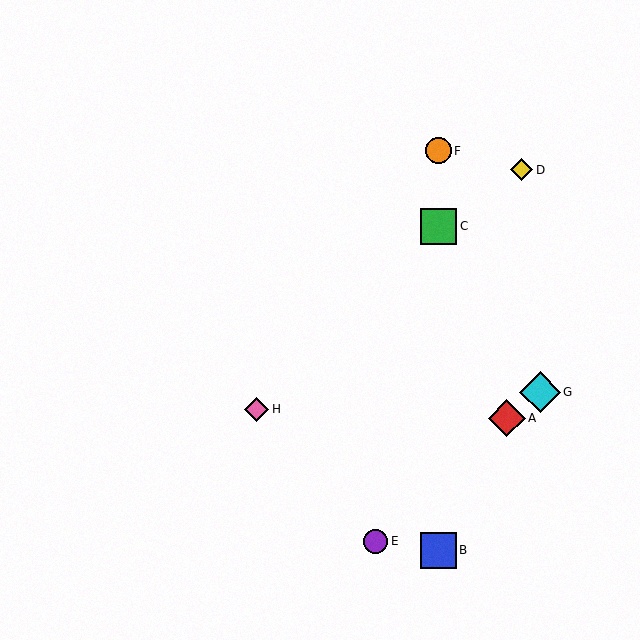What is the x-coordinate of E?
Object E is at x≈376.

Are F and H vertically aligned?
No, F is at x≈439 and H is at x≈256.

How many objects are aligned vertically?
3 objects (B, C, F) are aligned vertically.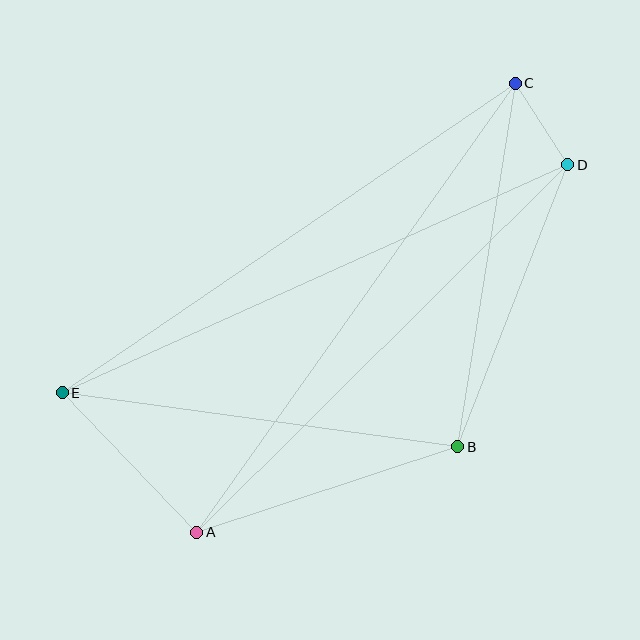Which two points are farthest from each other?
Points D and E are farthest from each other.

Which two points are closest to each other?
Points C and D are closest to each other.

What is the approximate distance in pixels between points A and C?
The distance between A and C is approximately 551 pixels.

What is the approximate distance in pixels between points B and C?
The distance between B and C is approximately 368 pixels.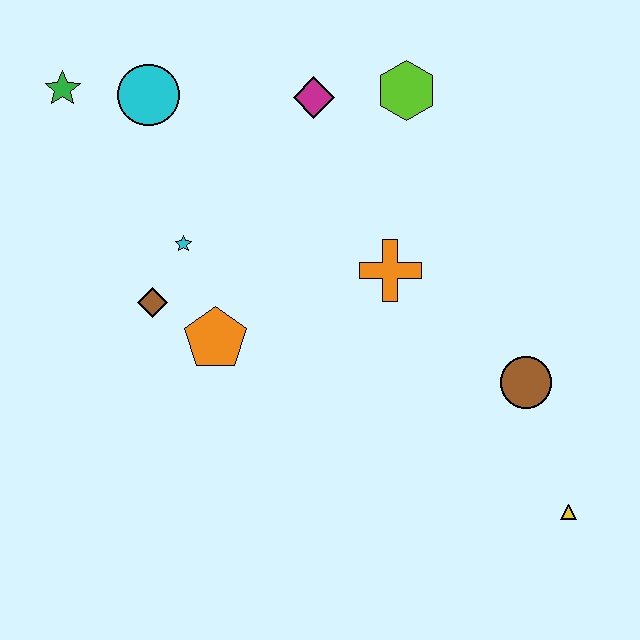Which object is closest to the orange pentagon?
The brown diamond is closest to the orange pentagon.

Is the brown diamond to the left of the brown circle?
Yes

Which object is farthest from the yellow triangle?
The green star is farthest from the yellow triangle.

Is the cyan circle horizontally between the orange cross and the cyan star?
No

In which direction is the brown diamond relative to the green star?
The brown diamond is below the green star.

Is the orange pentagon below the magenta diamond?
Yes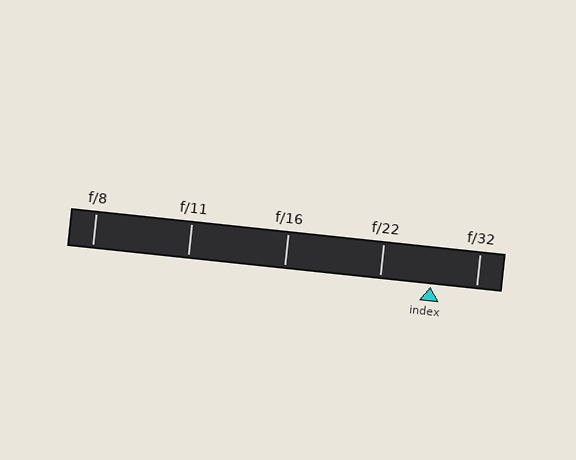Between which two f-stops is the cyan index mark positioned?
The index mark is between f/22 and f/32.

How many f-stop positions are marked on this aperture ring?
There are 5 f-stop positions marked.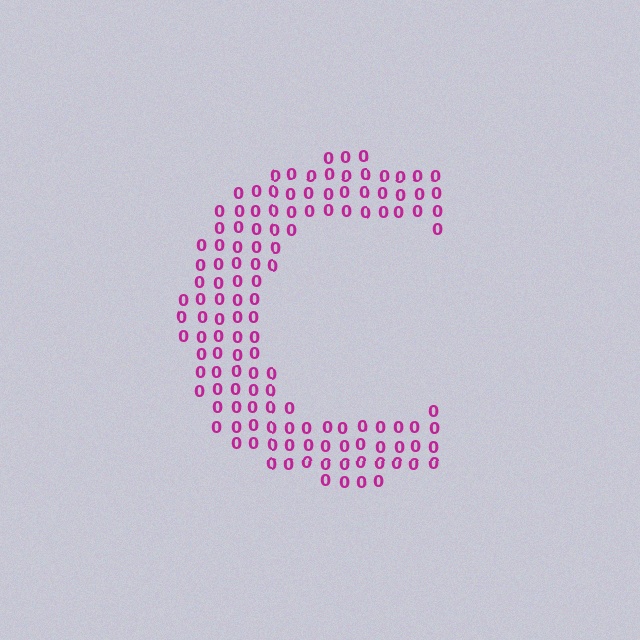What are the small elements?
The small elements are digit 0's.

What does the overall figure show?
The overall figure shows the letter C.